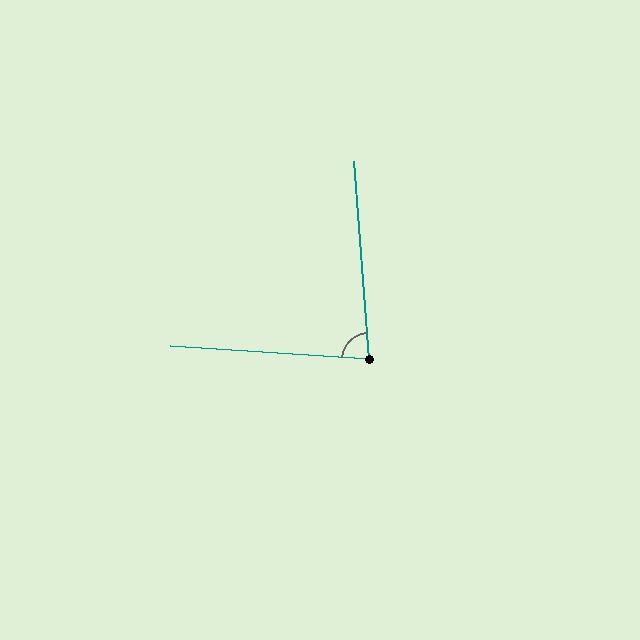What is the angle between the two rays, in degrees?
Approximately 82 degrees.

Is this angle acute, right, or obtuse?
It is acute.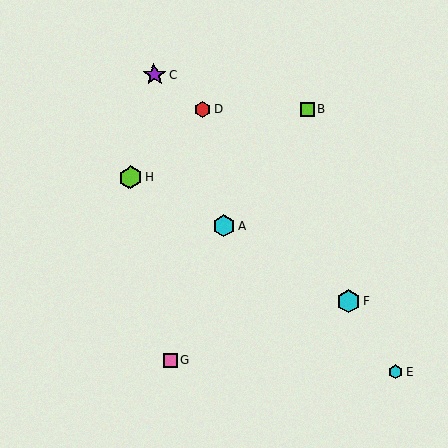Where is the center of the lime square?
The center of the lime square is at (308, 109).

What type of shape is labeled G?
Shape G is a pink square.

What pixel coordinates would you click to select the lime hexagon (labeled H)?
Click at (131, 178) to select the lime hexagon H.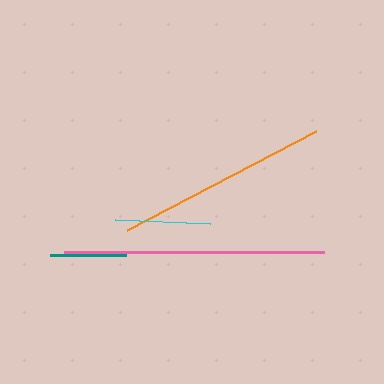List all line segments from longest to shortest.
From longest to shortest: pink, orange, cyan, teal.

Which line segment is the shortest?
The teal line is the shortest at approximately 76 pixels.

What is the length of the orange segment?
The orange segment is approximately 213 pixels long.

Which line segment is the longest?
The pink line is the longest at approximately 260 pixels.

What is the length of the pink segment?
The pink segment is approximately 260 pixels long.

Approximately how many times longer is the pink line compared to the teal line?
The pink line is approximately 3.4 times the length of the teal line.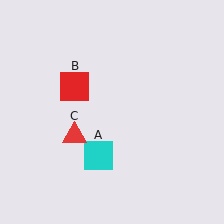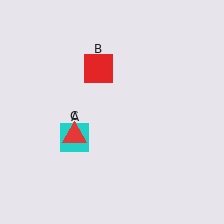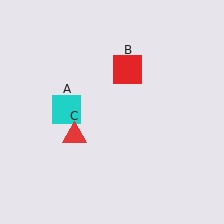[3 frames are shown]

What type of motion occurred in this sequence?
The cyan square (object A), red square (object B) rotated clockwise around the center of the scene.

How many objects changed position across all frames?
2 objects changed position: cyan square (object A), red square (object B).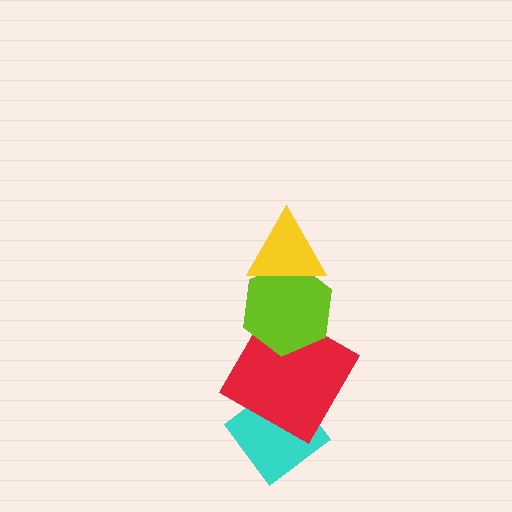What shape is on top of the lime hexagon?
The yellow triangle is on top of the lime hexagon.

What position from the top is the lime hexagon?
The lime hexagon is 2nd from the top.